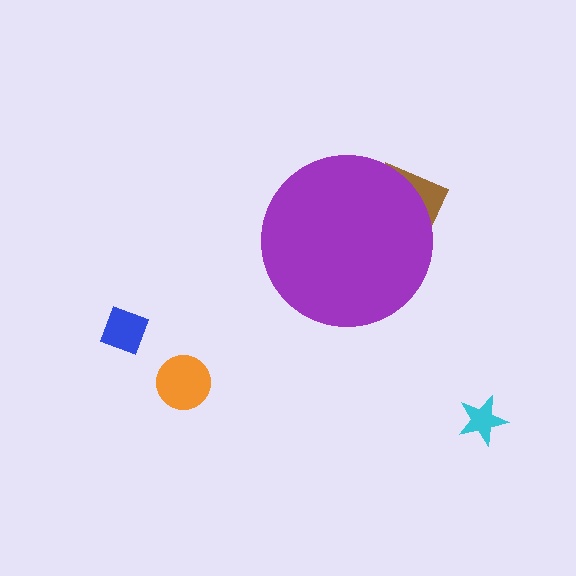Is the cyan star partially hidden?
No, the cyan star is fully visible.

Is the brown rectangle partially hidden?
Yes, the brown rectangle is partially hidden behind the purple circle.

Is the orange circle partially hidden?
No, the orange circle is fully visible.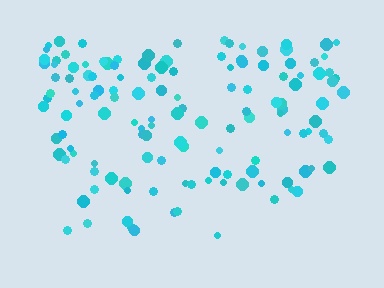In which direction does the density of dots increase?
From bottom to top, with the top side densest.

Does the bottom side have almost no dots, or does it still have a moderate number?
Still a moderate number, just noticeably fewer than the top.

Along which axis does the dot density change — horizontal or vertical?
Vertical.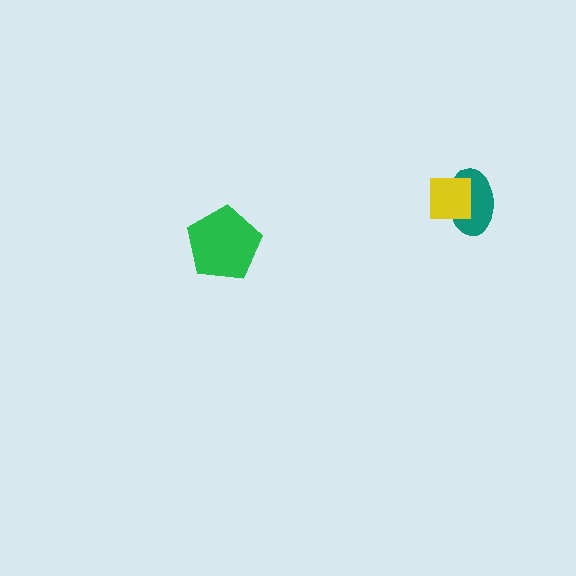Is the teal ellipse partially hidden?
Yes, it is partially covered by another shape.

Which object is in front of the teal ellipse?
The yellow square is in front of the teal ellipse.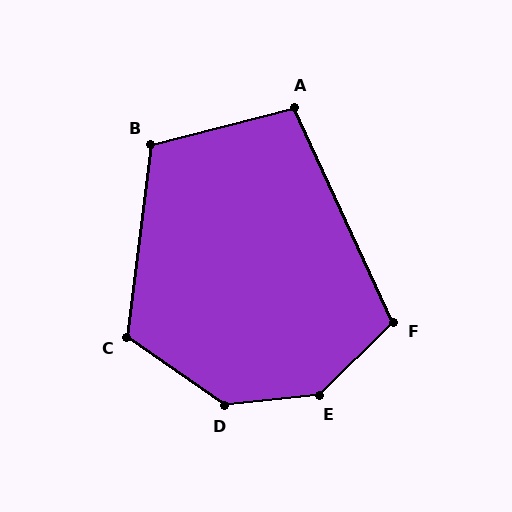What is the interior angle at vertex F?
Approximately 109 degrees (obtuse).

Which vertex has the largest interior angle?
E, at approximately 142 degrees.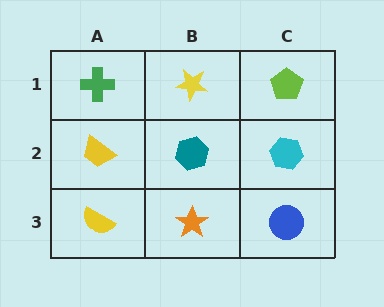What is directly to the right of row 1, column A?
A yellow star.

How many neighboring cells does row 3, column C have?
2.